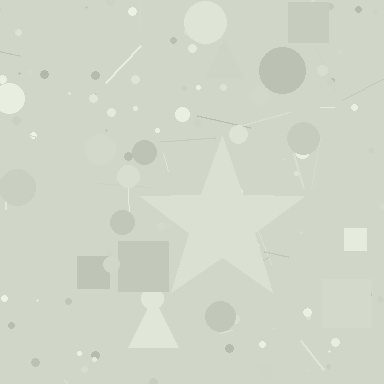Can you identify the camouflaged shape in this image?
The camouflaged shape is a star.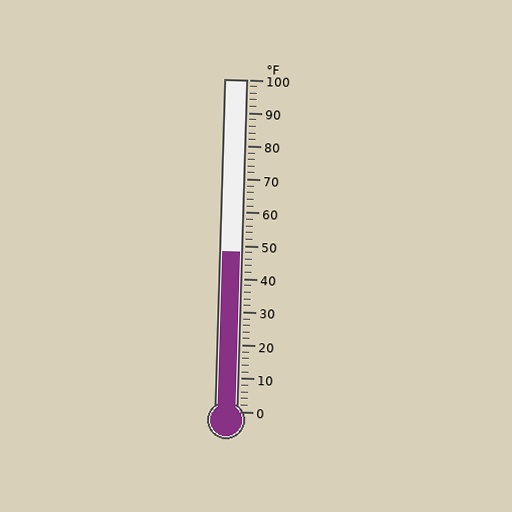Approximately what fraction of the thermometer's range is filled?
The thermometer is filled to approximately 50% of its range.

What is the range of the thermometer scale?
The thermometer scale ranges from 0°F to 100°F.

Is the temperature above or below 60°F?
The temperature is below 60°F.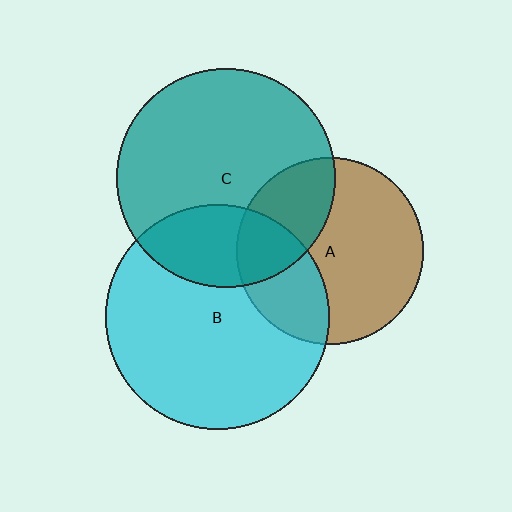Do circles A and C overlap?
Yes.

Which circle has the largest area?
Circle B (cyan).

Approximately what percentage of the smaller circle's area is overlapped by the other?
Approximately 30%.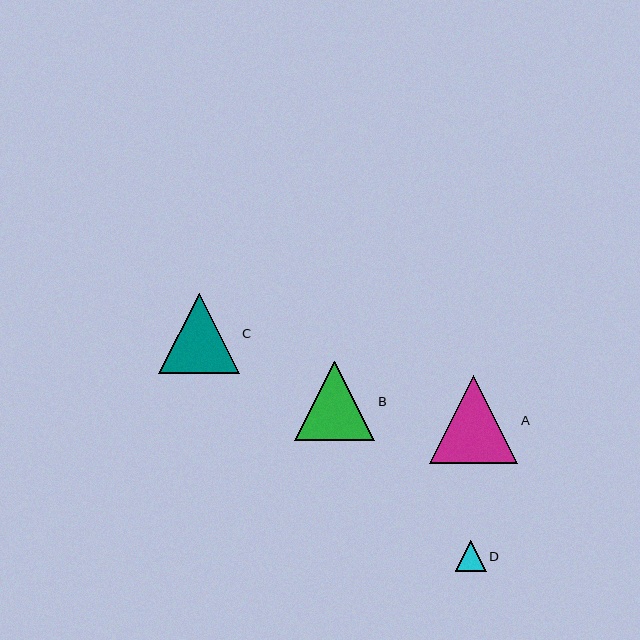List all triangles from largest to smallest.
From largest to smallest: A, C, B, D.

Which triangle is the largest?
Triangle A is the largest with a size of approximately 88 pixels.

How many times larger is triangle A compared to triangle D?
Triangle A is approximately 2.9 times the size of triangle D.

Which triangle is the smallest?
Triangle D is the smallest with a size of approximately 31 pixels.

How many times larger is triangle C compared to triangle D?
Triangle C is approximately 2.6 times the size of triangle D.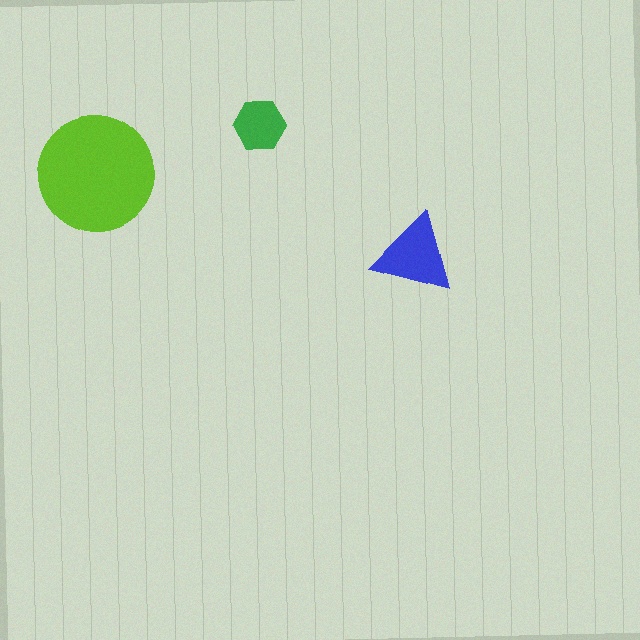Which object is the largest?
The lime circle.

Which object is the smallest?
The green hexagon.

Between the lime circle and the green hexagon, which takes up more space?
The lime circle.